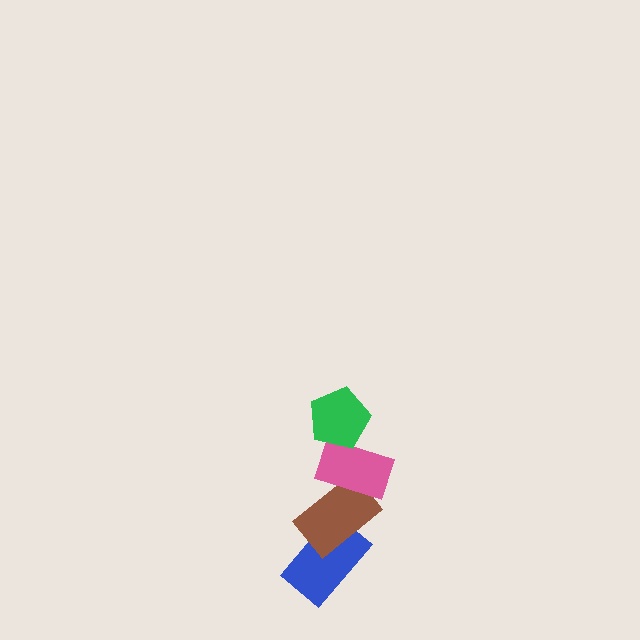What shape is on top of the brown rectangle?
The pink rectangle is on top of the brown rectangle.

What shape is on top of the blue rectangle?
The brown rectangle is on top of the blue rectangle.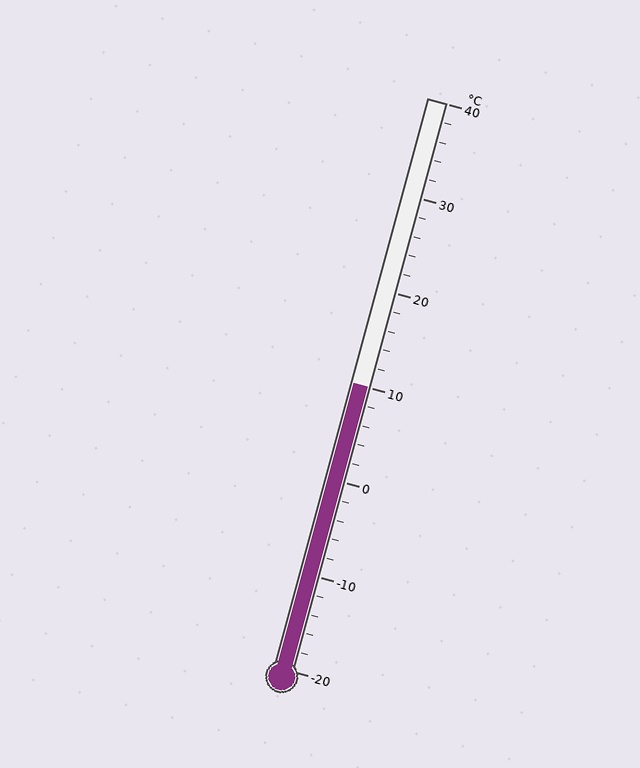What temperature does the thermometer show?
The thermometer shows approximately 10°C.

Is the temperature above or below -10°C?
The temperature is above -10°C.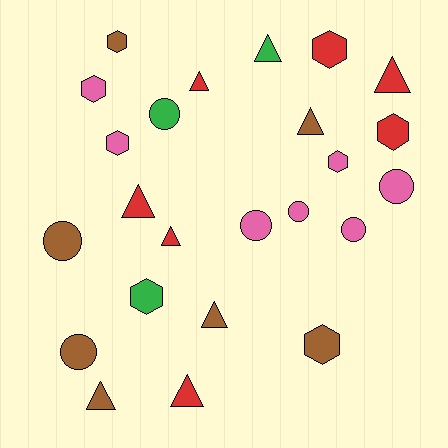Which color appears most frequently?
Red, with 7 objects.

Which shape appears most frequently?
Triangle, with 9 objects.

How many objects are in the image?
There are 24 objects.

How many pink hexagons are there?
There are 3 pink hexagons.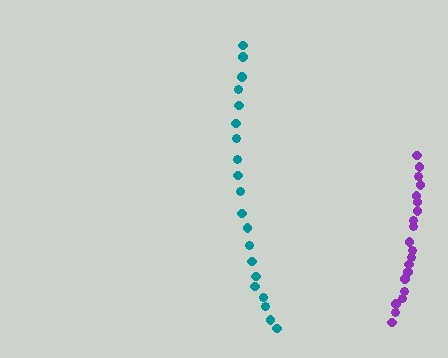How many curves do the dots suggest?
There are 2 distinct paths.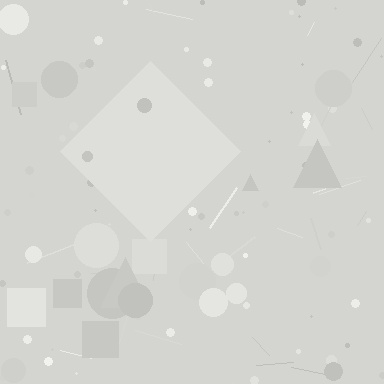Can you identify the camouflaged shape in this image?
The camouflaged shape is a diamond.